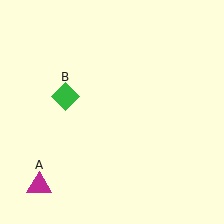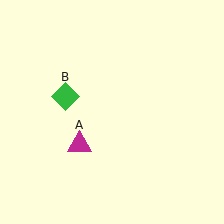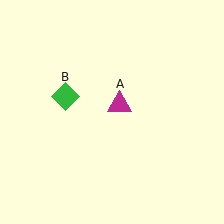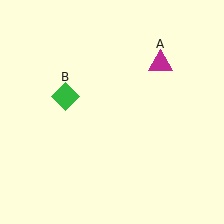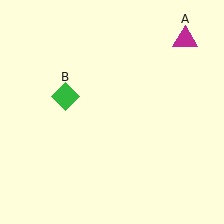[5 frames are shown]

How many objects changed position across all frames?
1 object changed position: magenta triangle (object A).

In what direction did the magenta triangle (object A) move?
The magenta triangle (object A) moved up and to the right.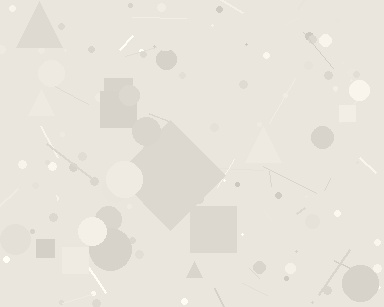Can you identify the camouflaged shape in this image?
The camouflaged shape is a diamond.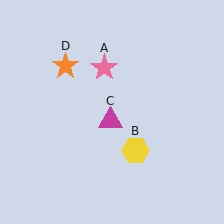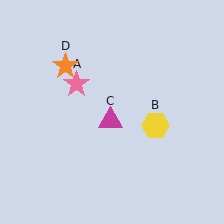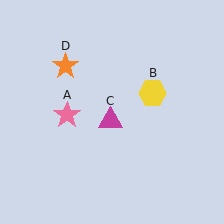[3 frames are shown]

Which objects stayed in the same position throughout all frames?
Magenta triangle (object C) and orange star (object D) remained stationary.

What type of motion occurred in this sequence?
The pink star (object A), yellow hexagon (object B) rotated counterclockwise around the center of the scene.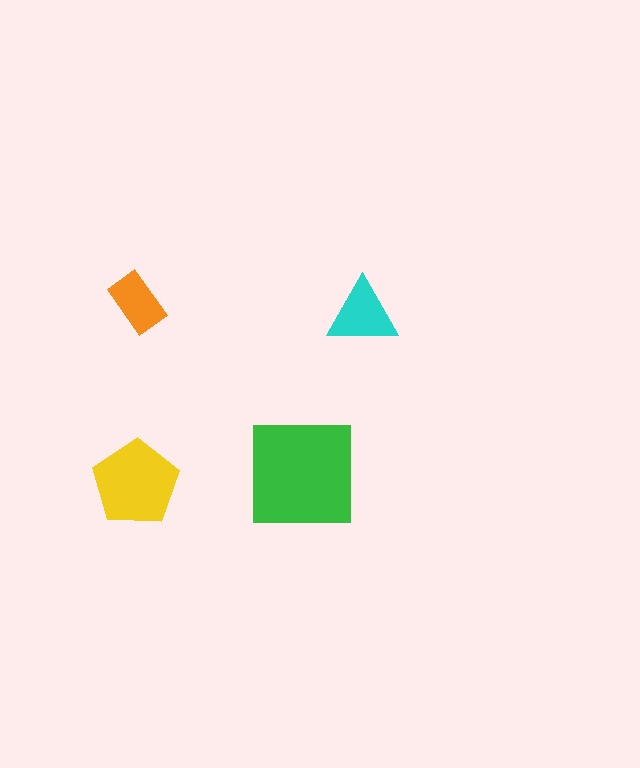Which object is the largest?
The green square.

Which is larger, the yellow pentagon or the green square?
The green square.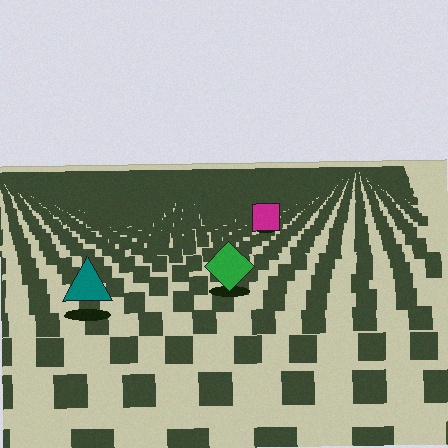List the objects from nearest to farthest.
From nearest to farthest: the teal triangle, the green diamond, the magenta square.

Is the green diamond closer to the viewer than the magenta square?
Yes. The green diamond is closer — you can tell from the texture gradient: the ground texture is coarser near it.